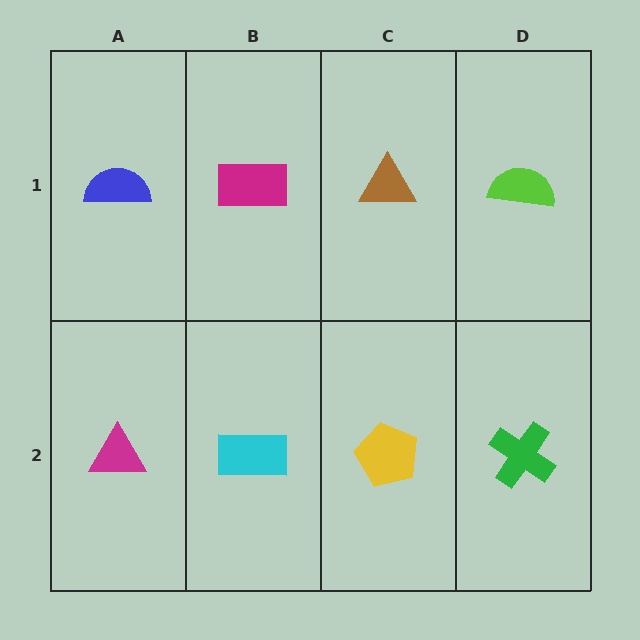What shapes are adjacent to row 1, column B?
A cyan rectangle (row 2, column B), a blue semicircle (row 1, column A), a brown triangle (row 1, column C).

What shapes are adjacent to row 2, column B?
A magenta rectangle (row 1, column B), a magenta triangle (row 2, column A), a yellow pentagon (row 2, column C).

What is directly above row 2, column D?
A lime semicircle.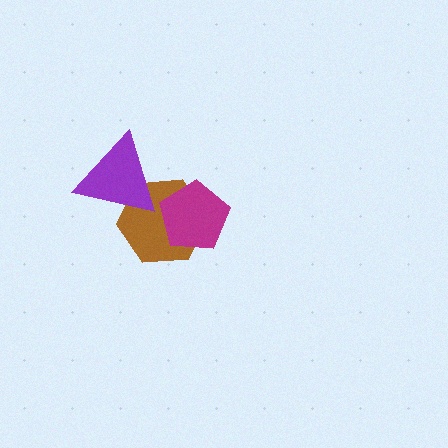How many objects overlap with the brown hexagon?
2 objects overlap with the brown hexagon.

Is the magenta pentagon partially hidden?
No, no other shape covers it.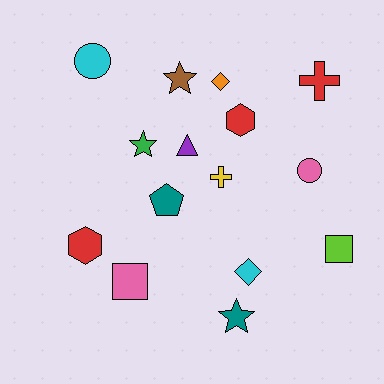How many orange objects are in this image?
There is 1 orange object.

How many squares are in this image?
There are 2 squares.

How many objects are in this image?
There are 15 objects.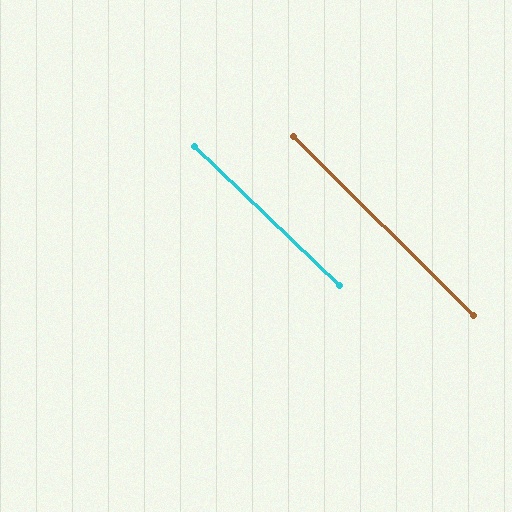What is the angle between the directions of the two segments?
Approximately 1 degree.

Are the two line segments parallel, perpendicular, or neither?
Parallel — their directions differ by only 0.9°.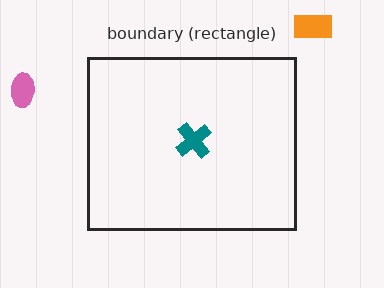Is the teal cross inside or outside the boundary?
Inside.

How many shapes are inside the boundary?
1 inside, 2 outside.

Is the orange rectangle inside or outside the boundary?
Outside.